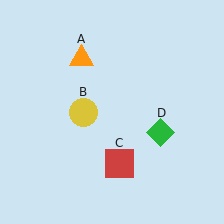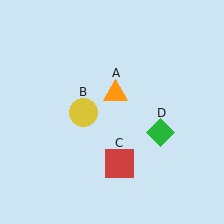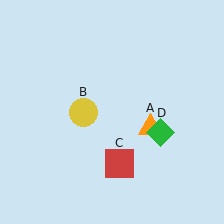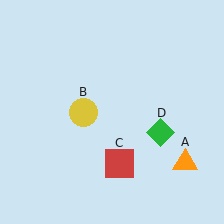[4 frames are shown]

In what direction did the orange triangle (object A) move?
The orange triangle (object A) moved down and to the right.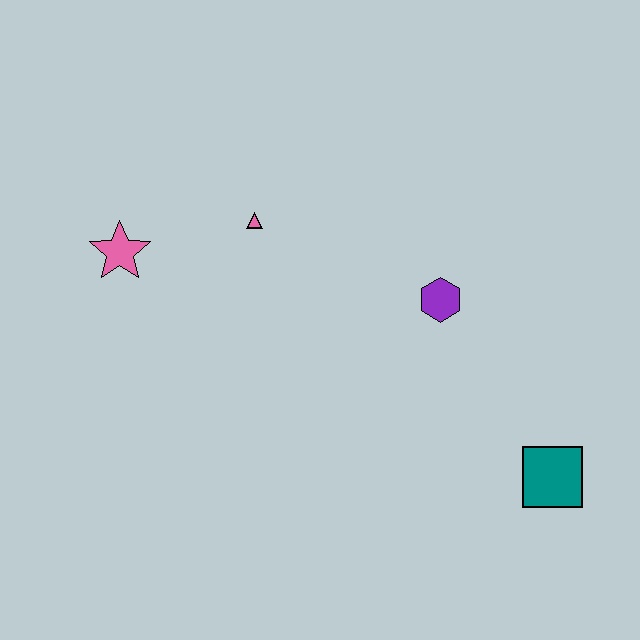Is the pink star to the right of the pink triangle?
No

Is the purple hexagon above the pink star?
No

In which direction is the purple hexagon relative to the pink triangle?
The purple hexagon is to the right of the pink triangle.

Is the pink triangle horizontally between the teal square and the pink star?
Yes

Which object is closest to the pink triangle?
The pink star is closest to the pink triangle.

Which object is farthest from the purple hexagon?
The pink star is farthest from the purple hexagon.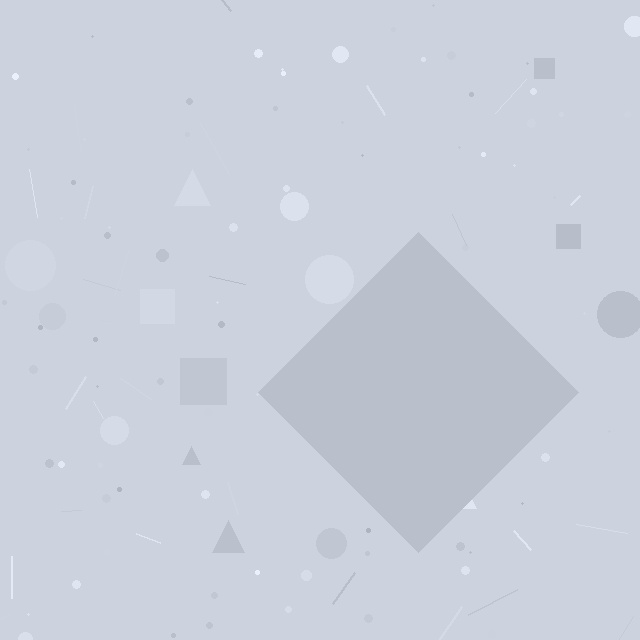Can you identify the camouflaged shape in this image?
The camouflaged shape is a diamond.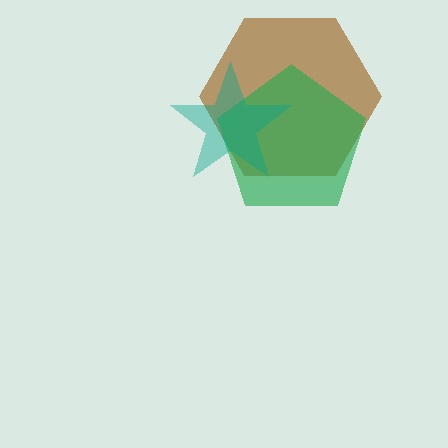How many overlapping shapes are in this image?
There are 3 overlapping shapes in the image.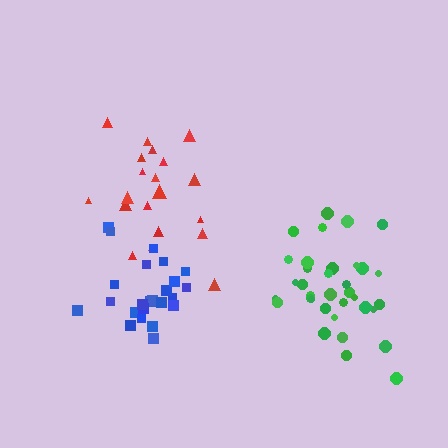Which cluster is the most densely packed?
Blue.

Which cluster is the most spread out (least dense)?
Red.